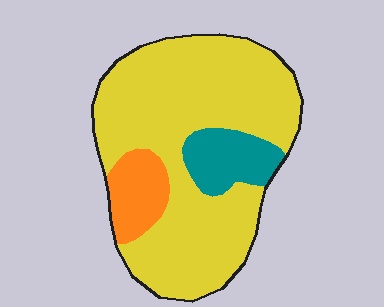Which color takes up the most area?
Yellow, at roughly 75%.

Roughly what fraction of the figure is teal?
Teal takes up less than a quarter of the figure.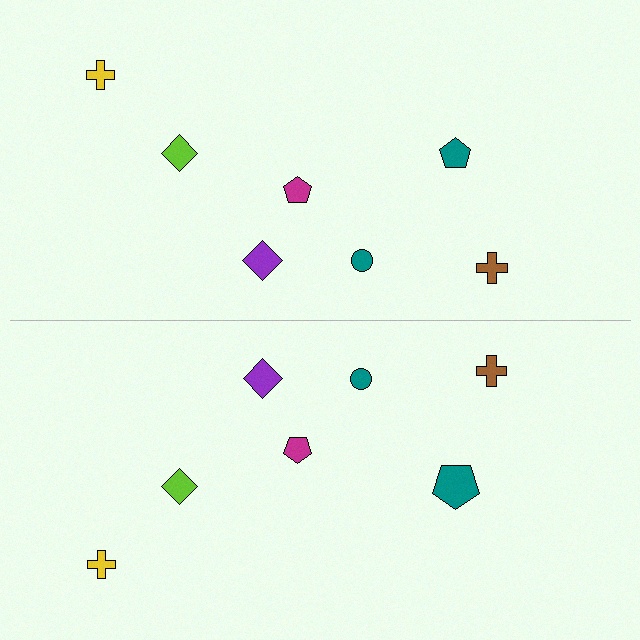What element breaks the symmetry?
The teal pentagon on the bottom side has a different size than its mirror counterpart.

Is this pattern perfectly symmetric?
No, the pattern is not perfectly symmetric. The teal pentagon on the bottom side has a different size than its mirror counterpart.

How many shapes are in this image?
There are 14 shapes in this image.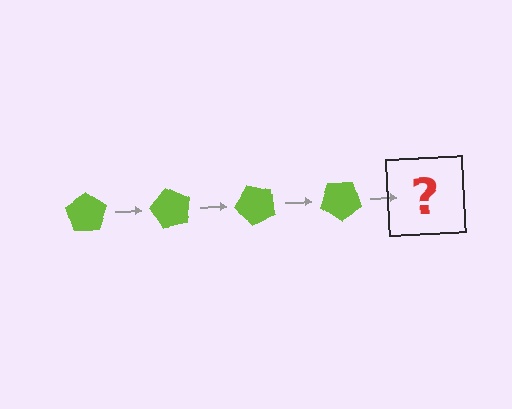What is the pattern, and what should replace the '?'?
The pattern is that the pentagon rotates 60 degrees each step. The '?' should be a lime pentagon rotated 240 degrees.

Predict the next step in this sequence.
The next step is a lime pentagon rotated 240 degrees.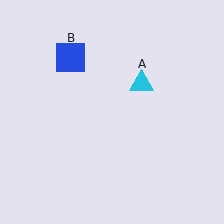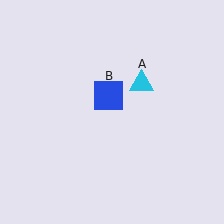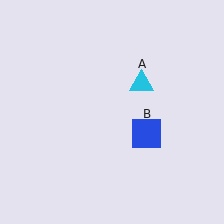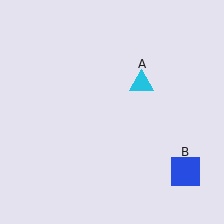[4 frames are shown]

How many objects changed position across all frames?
1 object changed position: blue square (object B).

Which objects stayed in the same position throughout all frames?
Cyan triangle (object A) remained stationary.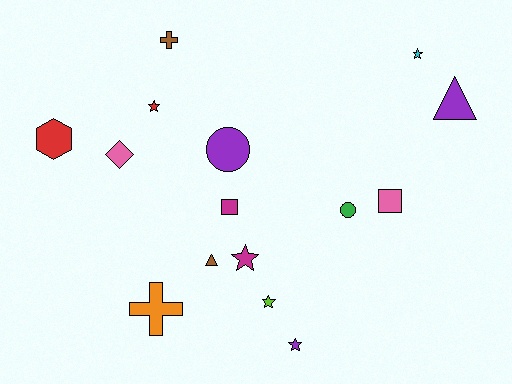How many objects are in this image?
There are 15 objects.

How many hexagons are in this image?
There is 1 hexagon.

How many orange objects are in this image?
There is 1 orange object.